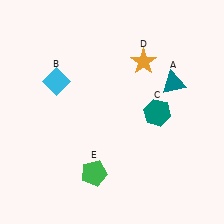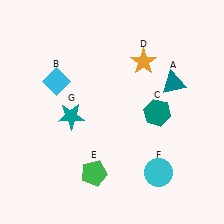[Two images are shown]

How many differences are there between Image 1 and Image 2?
There are 2 differences between the two images.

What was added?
A cyan circle (F), a teal star (G) were added in Image 2.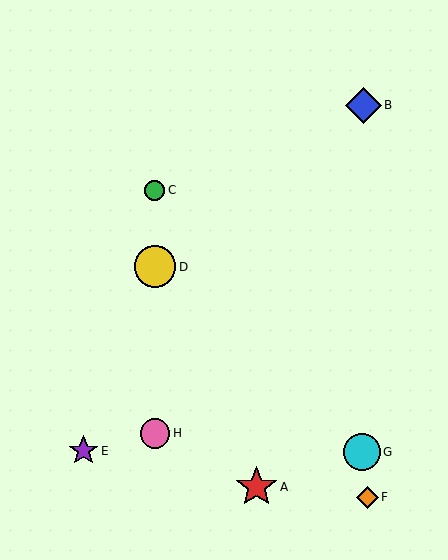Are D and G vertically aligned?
No, D is at x≈155 and G is at x≈362.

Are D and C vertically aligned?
Yes, both are at x≈155.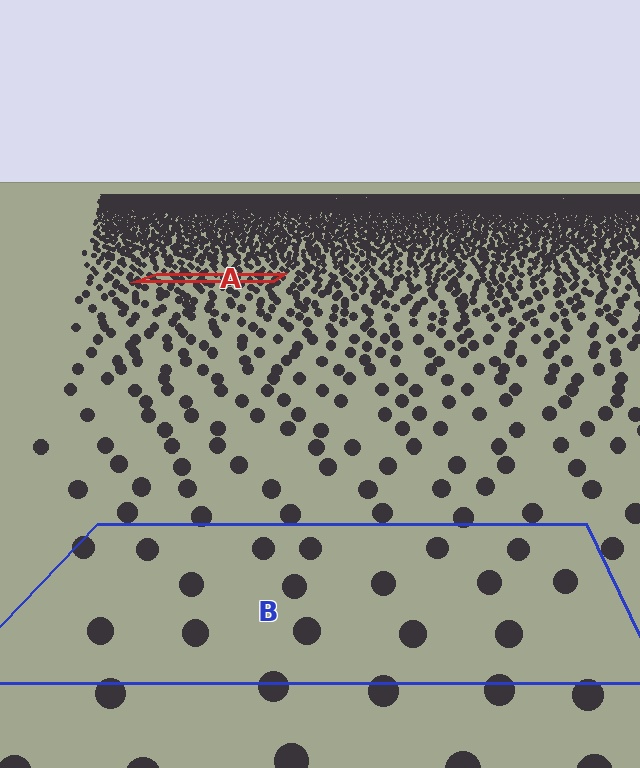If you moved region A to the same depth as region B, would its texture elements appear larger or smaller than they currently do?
They would appear larger. At a closer depth, the same texture elements are projected at a bigger on-screen size.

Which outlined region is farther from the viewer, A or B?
Region A is farther from the viewer — the texture elements inside it appear smaller and more densely packed.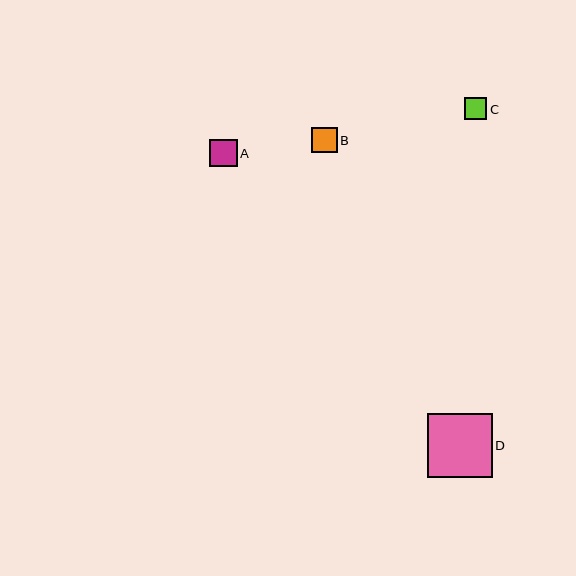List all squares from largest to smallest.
From largest to smallest: D, A, B, C.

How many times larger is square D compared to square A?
Square D is approximately 2.4 times the size of square A.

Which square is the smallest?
Square C is the smallest with a size of approximately 23 pixels.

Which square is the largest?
Square D is the largest with a size of approximately 64 pixels.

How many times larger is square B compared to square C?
Square B is approximately 1.1 times the size of square C.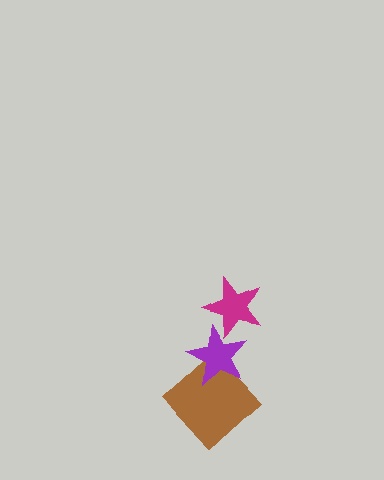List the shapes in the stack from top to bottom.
From top to bottom: the magenta star, the purple star, the brown diamond.